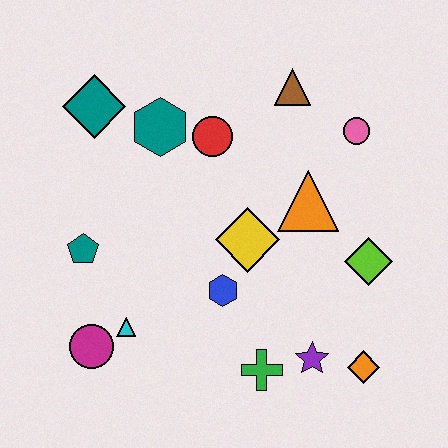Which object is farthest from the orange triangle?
The magenta circle is farthest from the orange triangle.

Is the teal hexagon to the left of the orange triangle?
Yes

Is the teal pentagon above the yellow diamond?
No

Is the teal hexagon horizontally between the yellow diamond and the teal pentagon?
Yes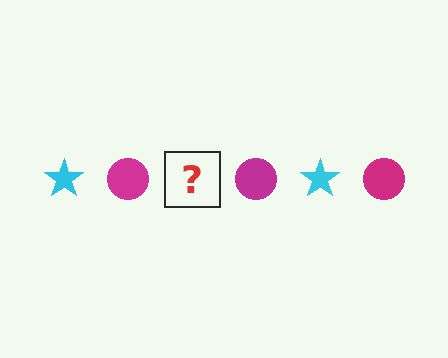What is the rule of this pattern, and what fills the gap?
The rule is that the pattern alternates between cyan star and magenta circle. The gap should be filled with a cyan star.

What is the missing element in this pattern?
The missing element is a cyan star.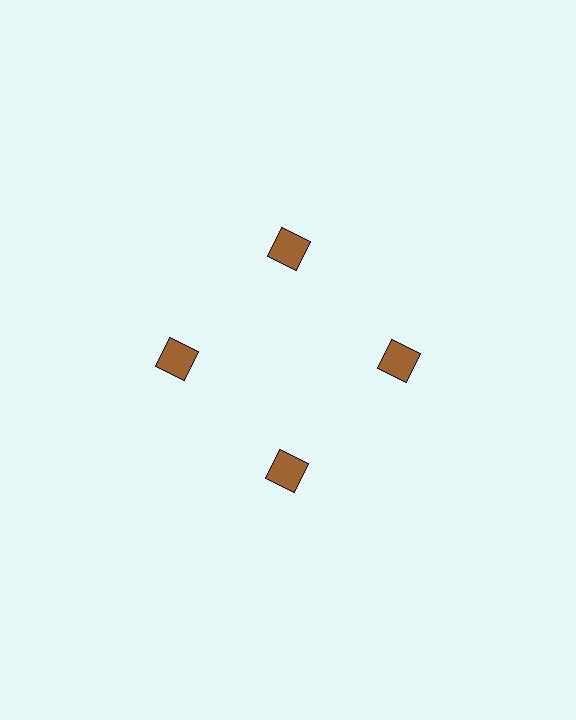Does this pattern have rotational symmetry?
Yes, this pattern has 4-fold rotational symmetry. It looks the same after rotating 90 degrees around the center.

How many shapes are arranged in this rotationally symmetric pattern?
There are 4 shapes, arranged in 4 groups of 1.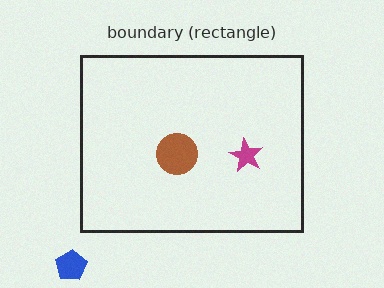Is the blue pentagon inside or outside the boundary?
Outside.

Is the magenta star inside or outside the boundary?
Inside.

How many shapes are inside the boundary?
2 inside, 1 outside.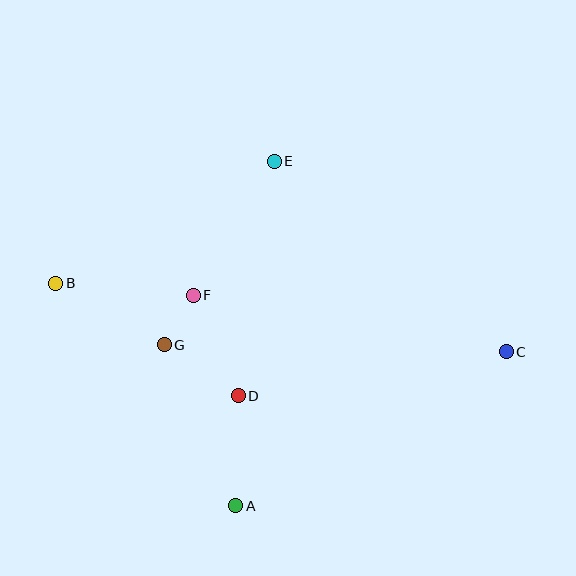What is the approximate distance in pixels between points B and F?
The distance between B and F is approximately 138 pixels.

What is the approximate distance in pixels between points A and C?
The distance between A and C is approximately 311 pixels.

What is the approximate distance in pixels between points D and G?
The distance between D and G is approximately 90 pixels.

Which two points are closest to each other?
Points F and G are closest to each other.